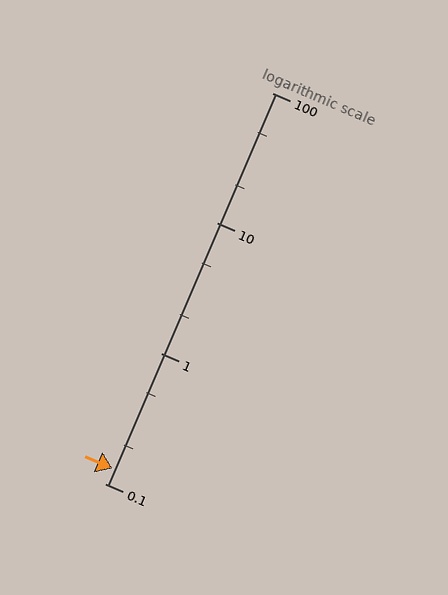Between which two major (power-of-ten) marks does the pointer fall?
The pointer is between 0.1 and 1.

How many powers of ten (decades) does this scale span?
The scale spans 3 decades, from 0.1 to 100.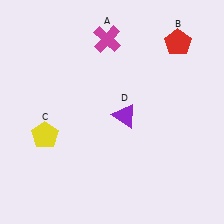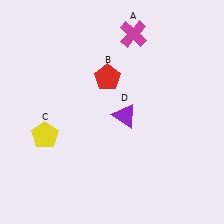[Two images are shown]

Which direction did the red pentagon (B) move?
The red pentagon (B) moved left.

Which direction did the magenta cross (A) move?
The magenta cross (A) moved right.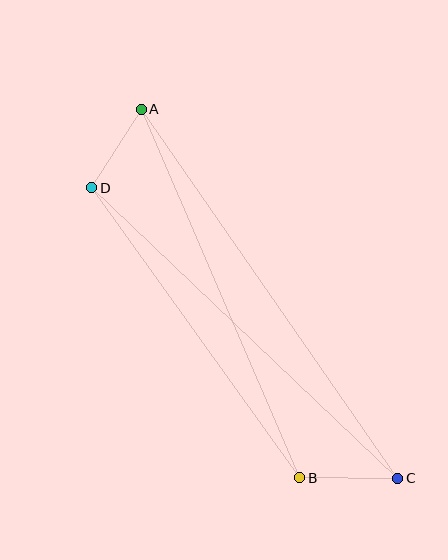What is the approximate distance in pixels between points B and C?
The distance between B and C is approximately 98 pixels.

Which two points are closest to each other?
Points A and D are closest to each other.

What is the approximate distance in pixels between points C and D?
The distance between C and D is approximately 422 pixels.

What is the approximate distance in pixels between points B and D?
The distance between B and D is approximately 357 pixels.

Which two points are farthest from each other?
Points A and C are farthest from each other.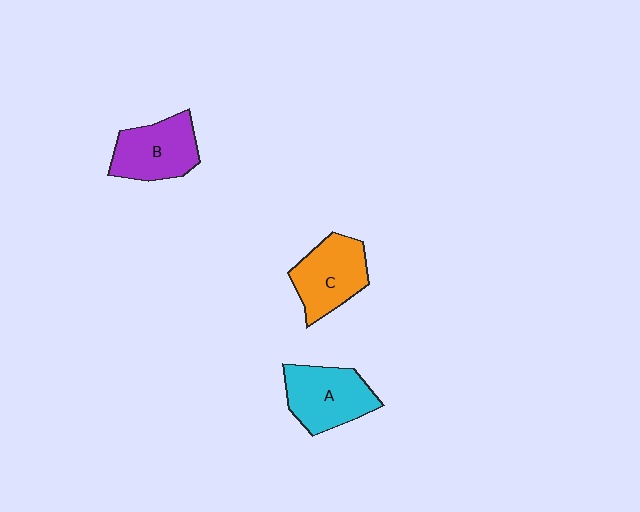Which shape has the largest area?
Shape A (cyan).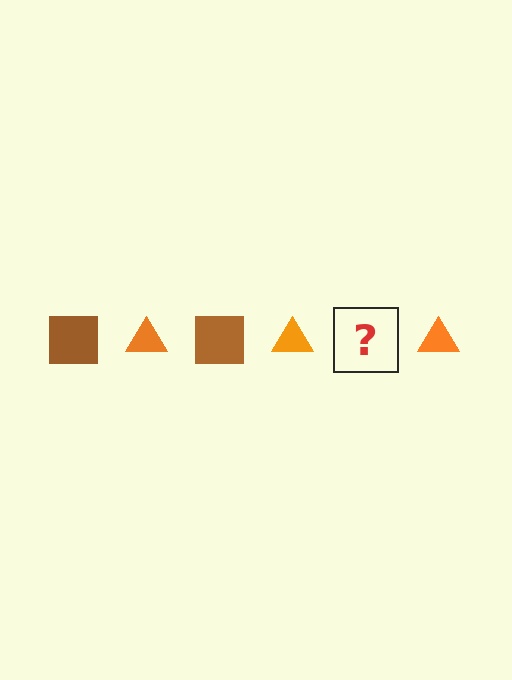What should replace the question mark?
The question mark should be replaced with a brown square.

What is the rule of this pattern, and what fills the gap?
The rule is that the pattern alternates between brown square and orange triangle. The gap should be filled with a brown square.